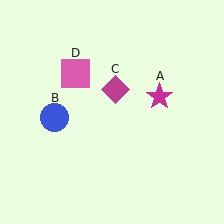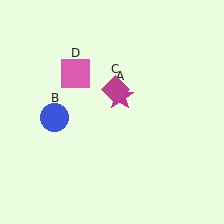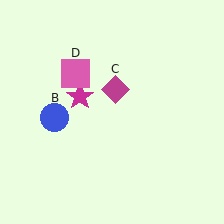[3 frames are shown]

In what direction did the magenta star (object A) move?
The magenta star (object A) moved left.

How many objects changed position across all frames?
1 object changed position: magenta star (object A).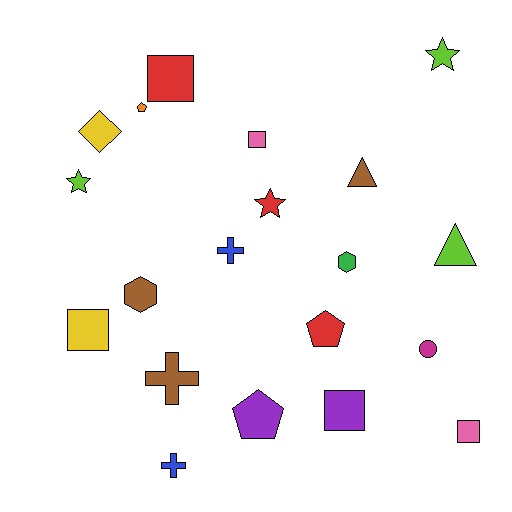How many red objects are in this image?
There are 3 red objects.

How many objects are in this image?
There are 20 objects.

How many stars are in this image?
There are 3 stars.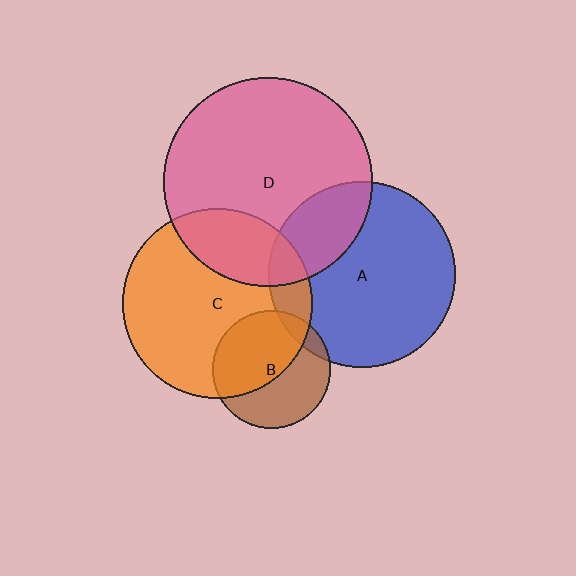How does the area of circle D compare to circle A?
Approximately 1.3 times.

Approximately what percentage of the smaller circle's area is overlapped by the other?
Approximately 25%.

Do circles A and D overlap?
Yes.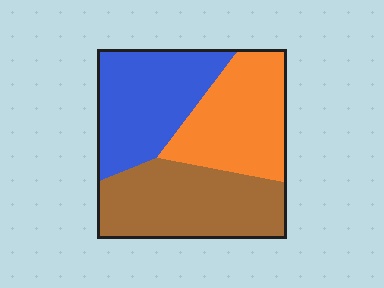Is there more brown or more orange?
Brown.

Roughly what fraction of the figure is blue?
Blue covers about 30% of the figure.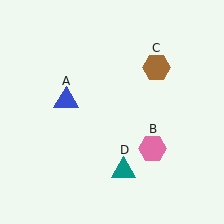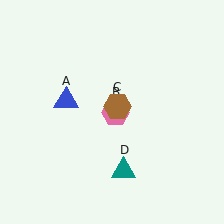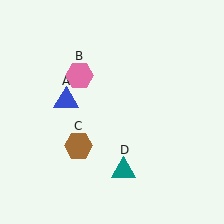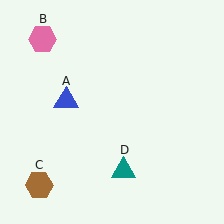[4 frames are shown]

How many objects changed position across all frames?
2 objects changed position: pink hexagon (object B), brown hexagon (object C).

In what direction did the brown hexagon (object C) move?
The brown hexagon (object C) moved down and to the left.